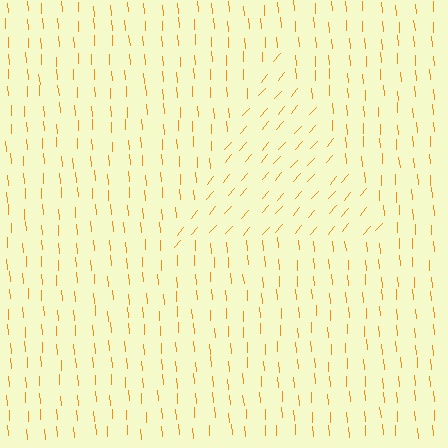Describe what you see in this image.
The image is filled with small orange line segments. A triangle region in the image has lines oriented differently from the surrounding lines, creating a visible texture boundary.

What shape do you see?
I see a triangle.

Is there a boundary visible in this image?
Yes, there is a texture boundary formed by a change in line orientation.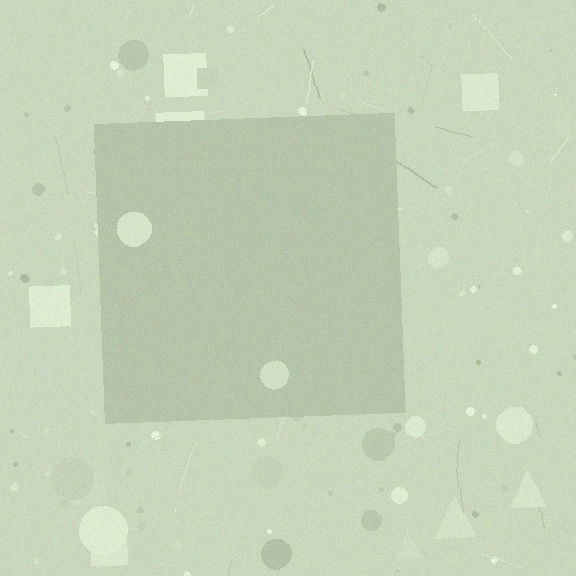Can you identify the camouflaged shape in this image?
The camouflaged shape is a square.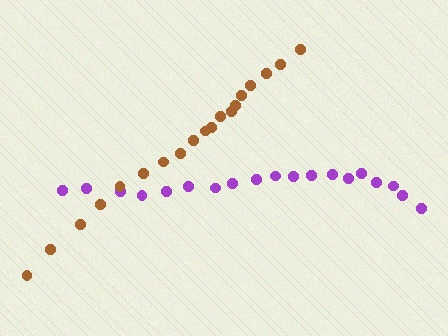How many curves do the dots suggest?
There are 2 distinct paths.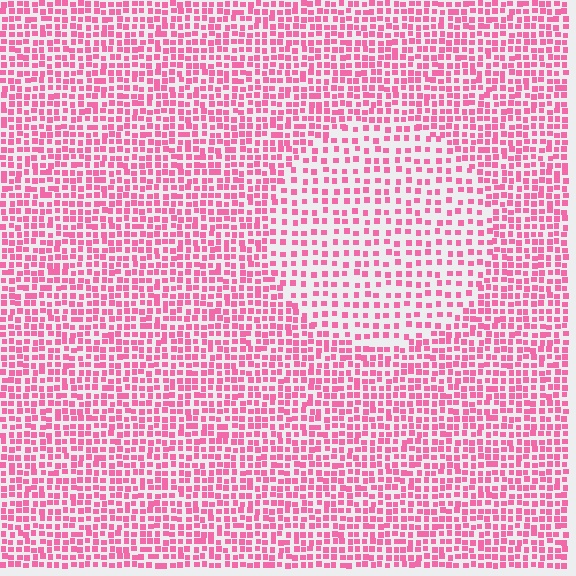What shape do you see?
I see a circle.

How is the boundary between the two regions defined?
The boundary is defined by a change in element density (approximately 1.8x ratio). All elements are the same color, size, and shape.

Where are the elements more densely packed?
The elements are more densely packed outside the circle boundary.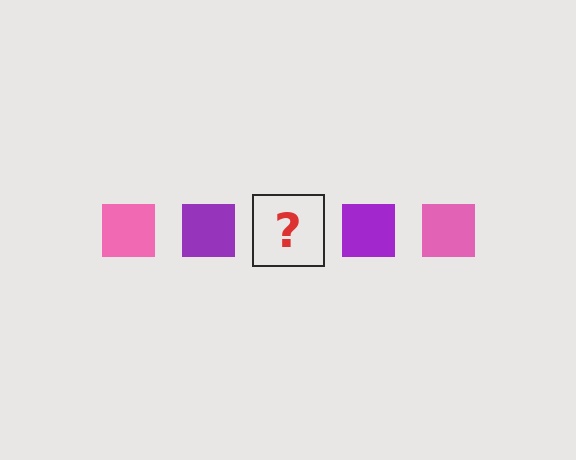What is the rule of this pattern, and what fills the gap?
The rule is that the pattern cycles through pink, purple squares. The gap should be filled with a pink square.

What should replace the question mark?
The question mark should be replaced with a pink square.